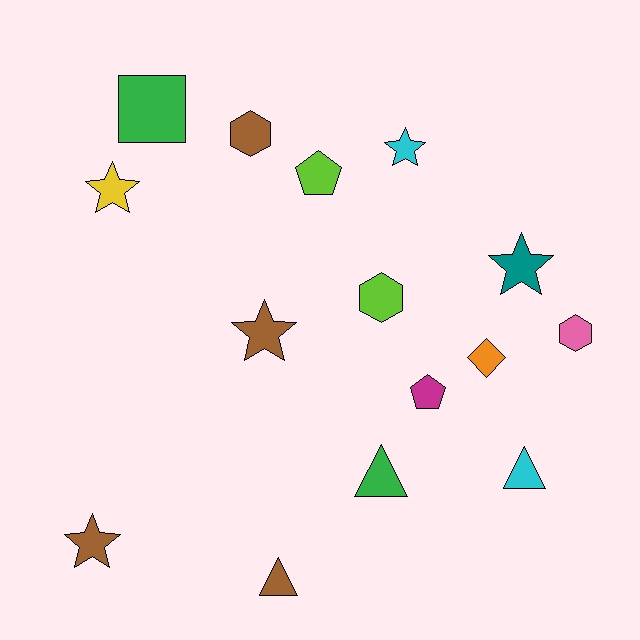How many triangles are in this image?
There are 3 triangles.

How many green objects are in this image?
There are 2 green objects.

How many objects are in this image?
There are 15 objects.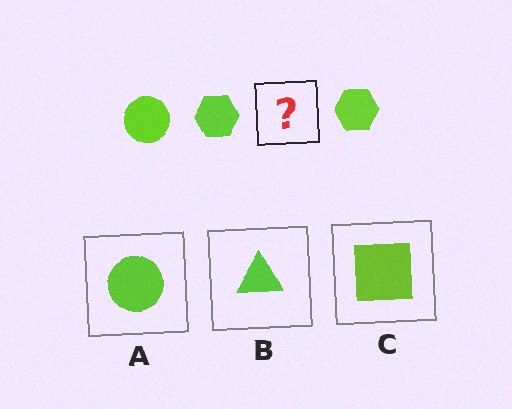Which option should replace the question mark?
Option A.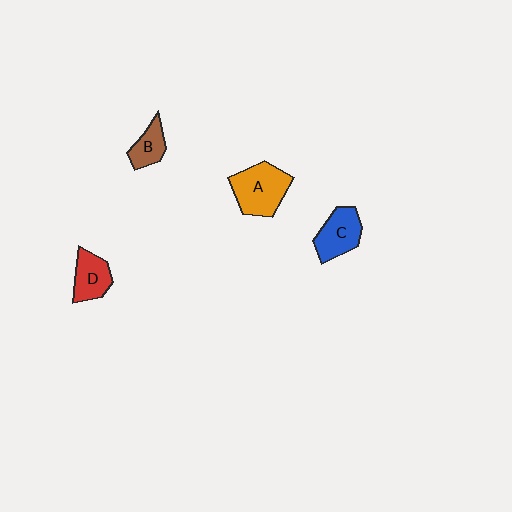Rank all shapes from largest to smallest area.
From largest to smallest: A (orange), C (blue), D (red), B (brown).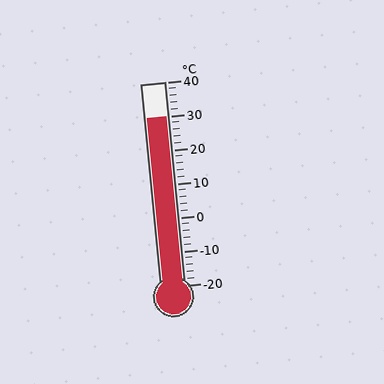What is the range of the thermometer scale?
The thermometer scale ranges from -20°C to 40°C.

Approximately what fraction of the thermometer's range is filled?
The thermometer is filled to approximately 85% of its range.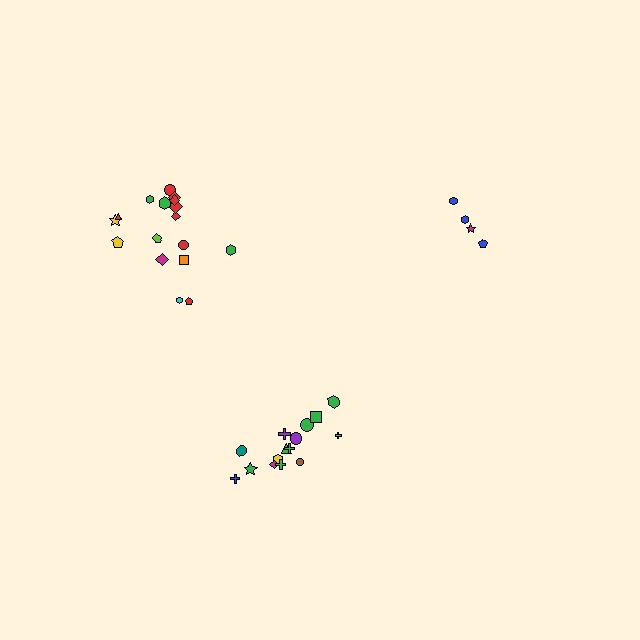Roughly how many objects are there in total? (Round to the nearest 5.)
Roughly 35 objects in total.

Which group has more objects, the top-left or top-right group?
The top-left group.